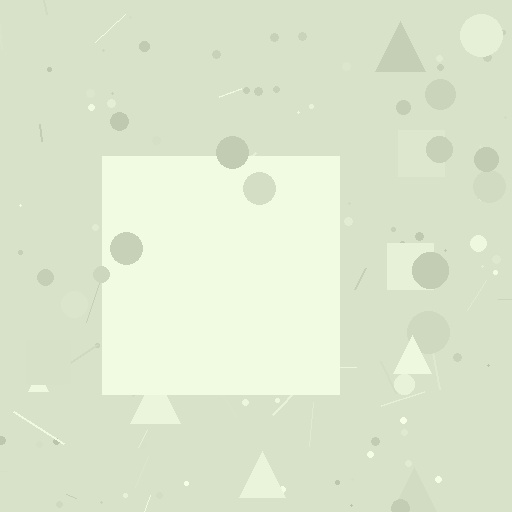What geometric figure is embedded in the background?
A square is embedded in the background.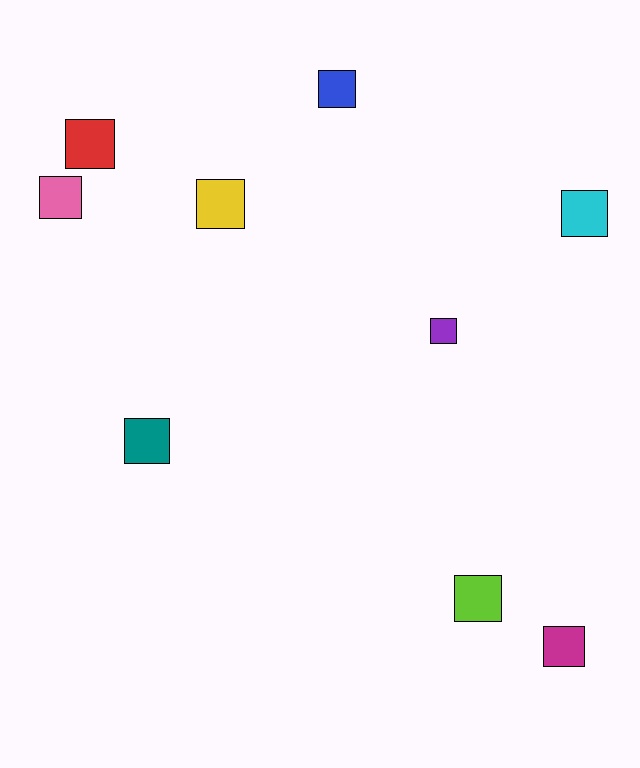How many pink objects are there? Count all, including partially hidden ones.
There is 1 pink object.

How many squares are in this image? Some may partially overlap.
There are 9 squares.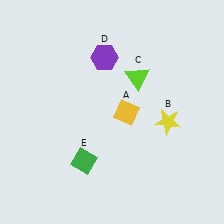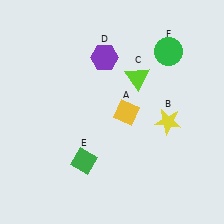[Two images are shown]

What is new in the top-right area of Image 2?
A green circle (F) was added in the top-right area of Image 2.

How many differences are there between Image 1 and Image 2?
There is 1 difference between the two images.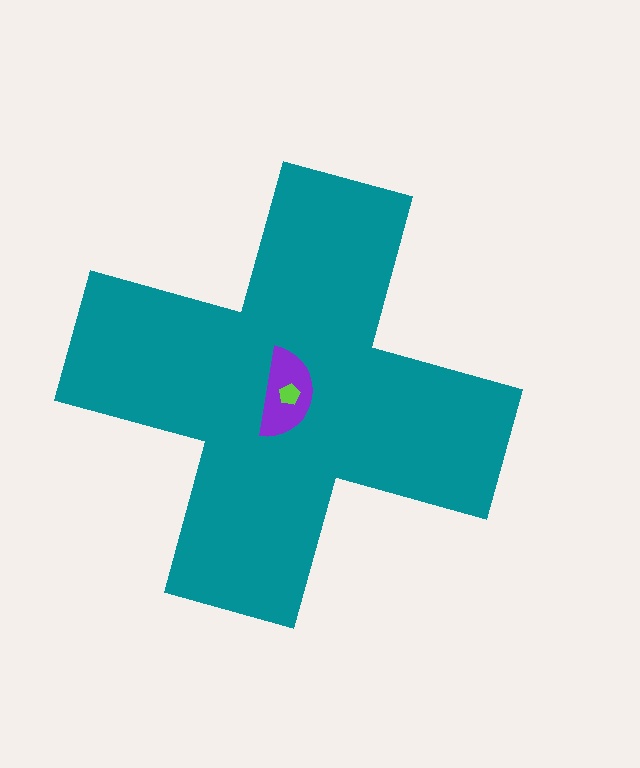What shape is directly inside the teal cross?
The purple semicircle.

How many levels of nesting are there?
3.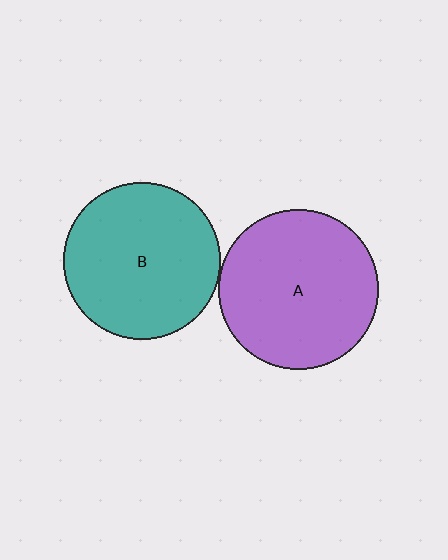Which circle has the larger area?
Circle A (purple).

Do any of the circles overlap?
No, none of the circles overlap.